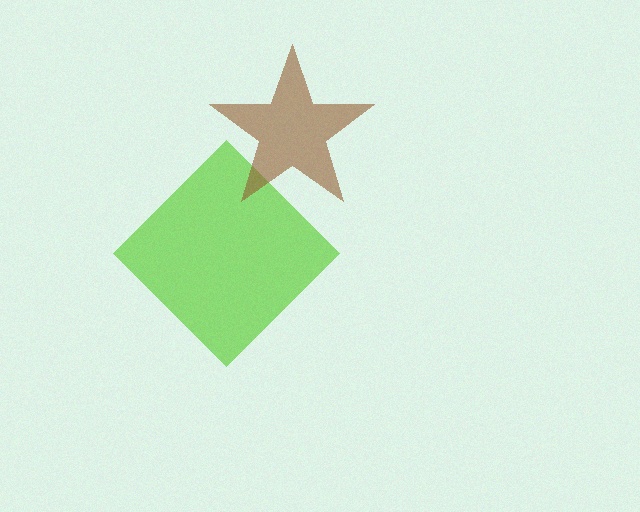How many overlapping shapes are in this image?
There are 2 overlapping shapes in the image.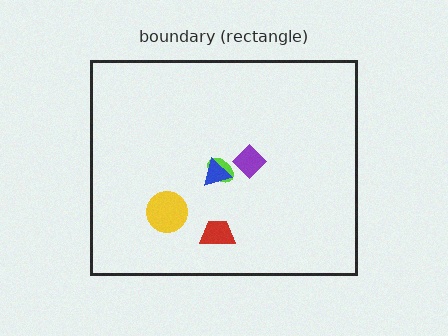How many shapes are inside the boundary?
5 inside, 0 outside.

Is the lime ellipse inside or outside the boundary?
Inside.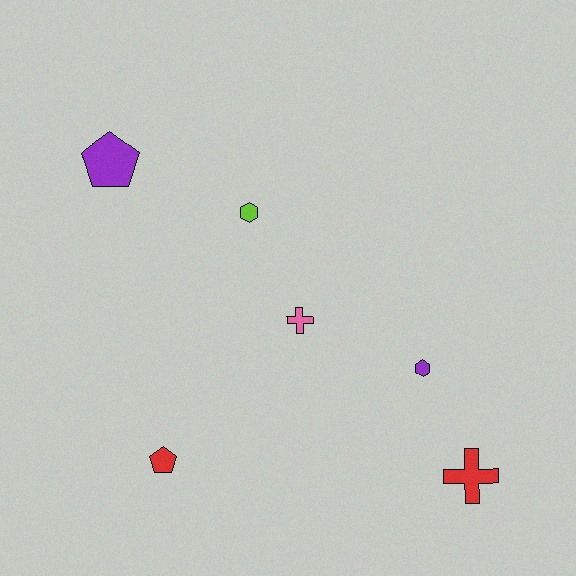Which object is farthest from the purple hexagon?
The purple pentagon is farthest from the purple hexagon.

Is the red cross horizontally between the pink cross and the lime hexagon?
No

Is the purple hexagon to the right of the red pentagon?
Yes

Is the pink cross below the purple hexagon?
No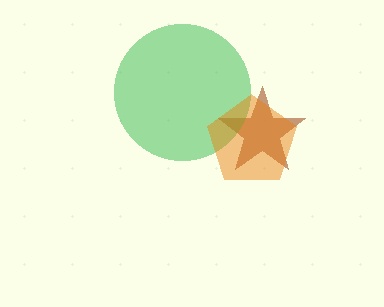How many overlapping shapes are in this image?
There are 3 overlapping shapes in the image.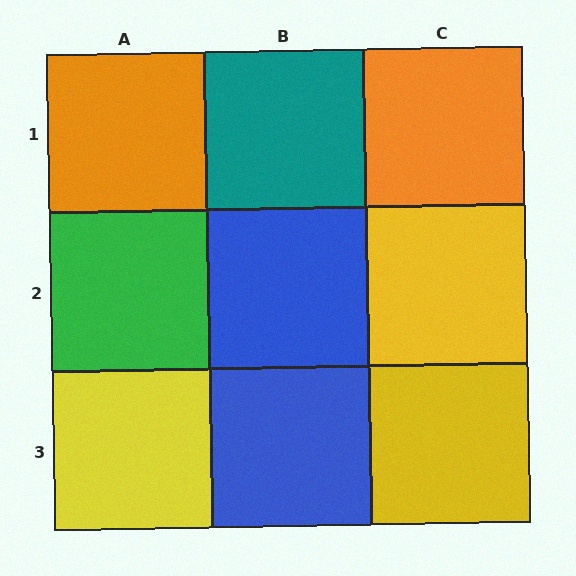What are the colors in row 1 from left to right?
Orange, teal, orange.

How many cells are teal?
1 cell is teal.